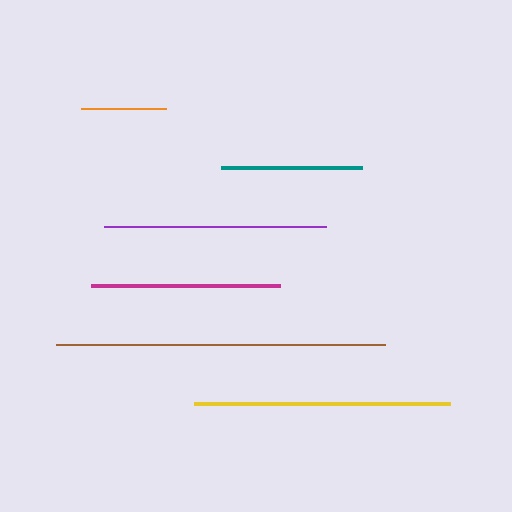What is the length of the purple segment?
The purple segment is approximately 222 pixels long.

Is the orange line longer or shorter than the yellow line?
The yellow line is longer than the orange line.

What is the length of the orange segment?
The orange segment is approximately 85 pixels long.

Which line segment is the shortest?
The orange line is the shortest at approximately 85 pixels.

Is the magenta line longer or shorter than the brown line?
The brown line is longer than the magenta line.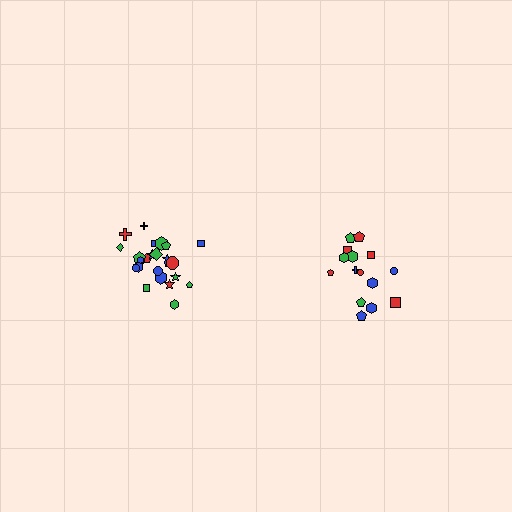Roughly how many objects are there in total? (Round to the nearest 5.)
Roughly 40 objects in total.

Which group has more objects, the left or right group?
The left group.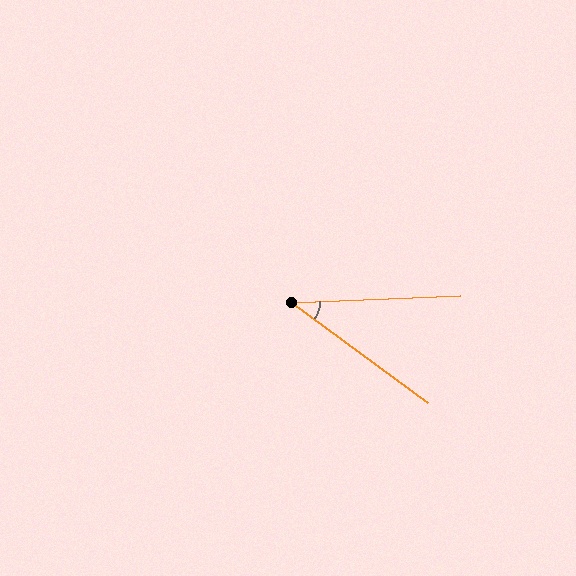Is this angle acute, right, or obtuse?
It is acute.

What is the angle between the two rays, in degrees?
Approximately 39 degrees.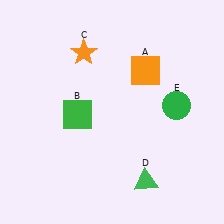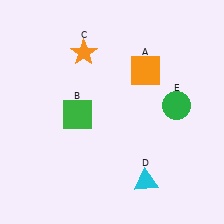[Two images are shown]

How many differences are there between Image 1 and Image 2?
There is 1 difference between the two images.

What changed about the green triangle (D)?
In Image 1, D is green. In Image 2, it changed to cyan.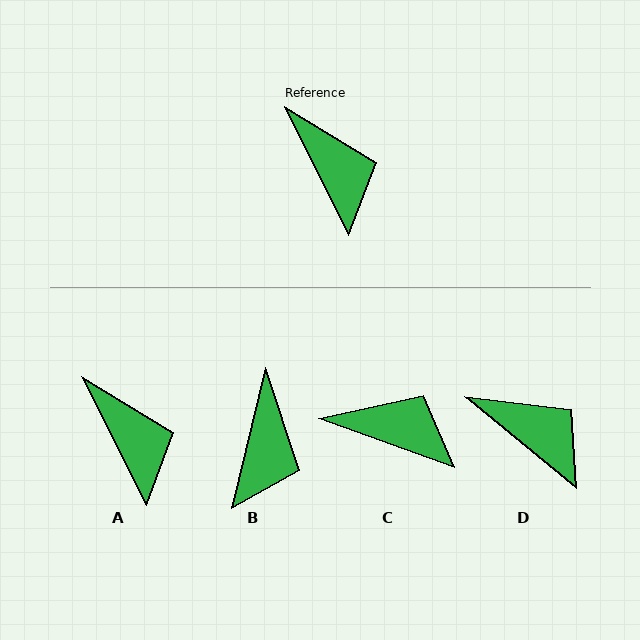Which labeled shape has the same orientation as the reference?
A.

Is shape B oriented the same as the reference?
No, it is off by about 40 degrees.